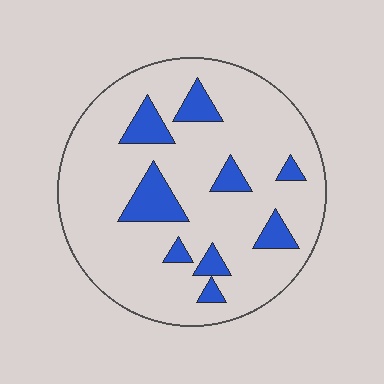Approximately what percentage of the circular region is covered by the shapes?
Approximately 15%.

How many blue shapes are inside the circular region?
9.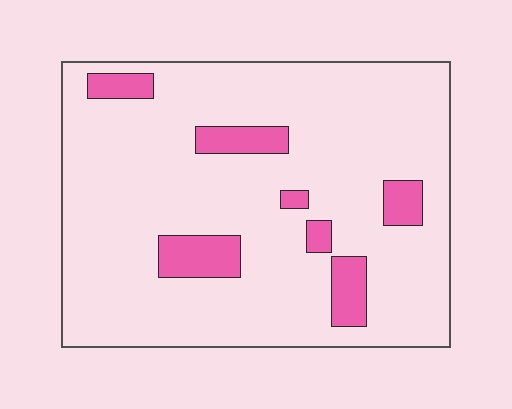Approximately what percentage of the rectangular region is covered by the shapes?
Approximately 10%.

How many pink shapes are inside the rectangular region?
7.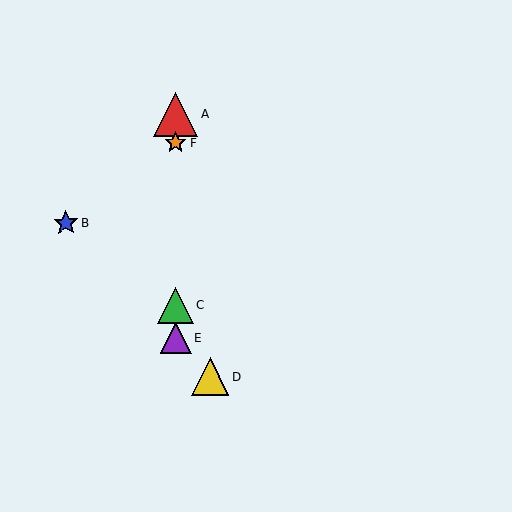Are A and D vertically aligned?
No, A is at x≈175 and D is at x≈211.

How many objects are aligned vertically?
4 objects (A, C, E, F) are aligned vertically.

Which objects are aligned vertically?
Objects A, C, E, F are aligned vertically.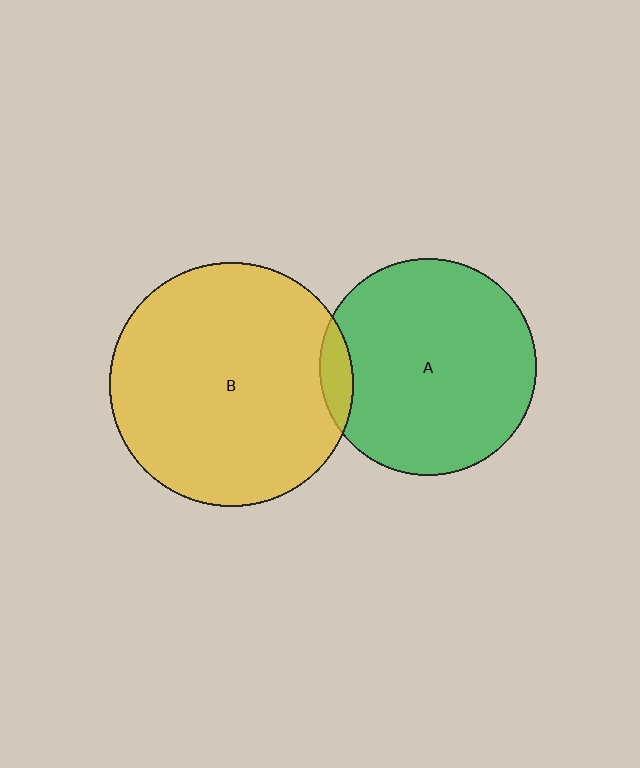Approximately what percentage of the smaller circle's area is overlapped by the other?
Approximately 5%.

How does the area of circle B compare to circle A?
Approximately 1.3 times.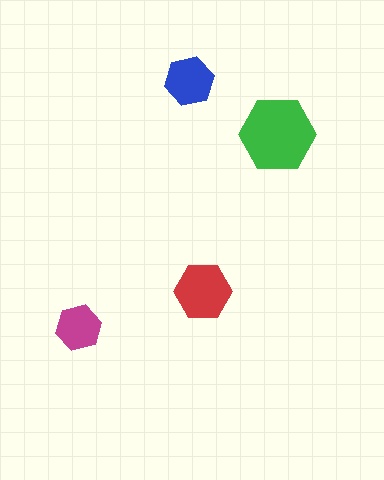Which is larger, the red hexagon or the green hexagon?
The green one.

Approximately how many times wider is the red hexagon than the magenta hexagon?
About 1.5 times wider.